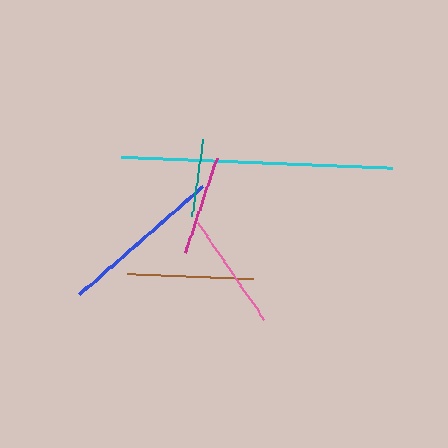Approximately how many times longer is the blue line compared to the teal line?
The blue line is approximately 2.1 times the length of the teal line.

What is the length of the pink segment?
The pink segment is approximately 117 pixels long.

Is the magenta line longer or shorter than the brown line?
The brown line is longer than the magenta line.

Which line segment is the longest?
The cyan line is the longest at approximately 272 pixels.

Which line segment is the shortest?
The teal line is the shortest at approximately 78 pixels.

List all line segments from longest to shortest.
From longest to shortest: cyan, blue, brown, pink, magenta, teal.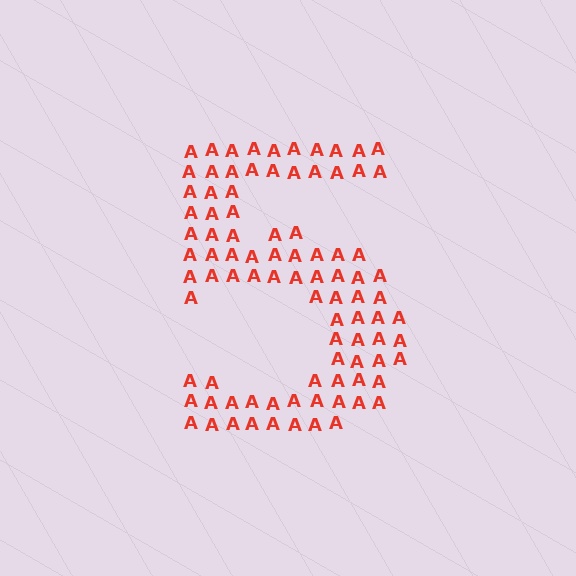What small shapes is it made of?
It is made of small letter A's.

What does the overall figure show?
The overall figure shows the digit 5.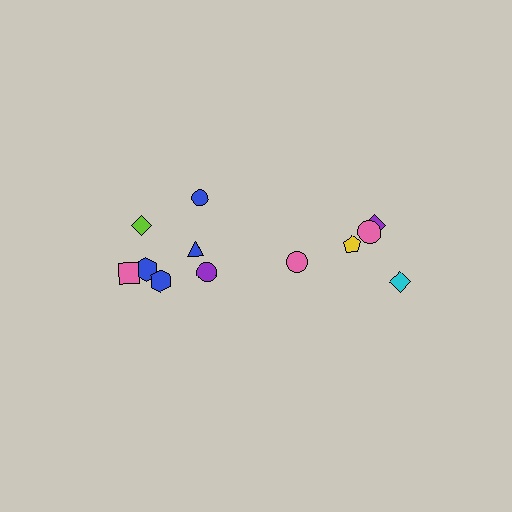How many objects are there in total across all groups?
There are 12 objects.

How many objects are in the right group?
There are 5 objects.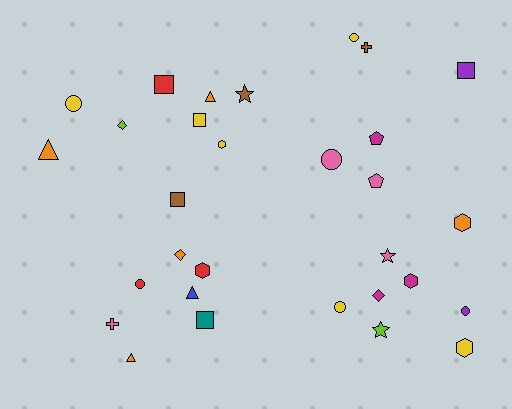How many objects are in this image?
There are 30 objects.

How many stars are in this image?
There are 3 stars.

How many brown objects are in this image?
There are 3 brown objects.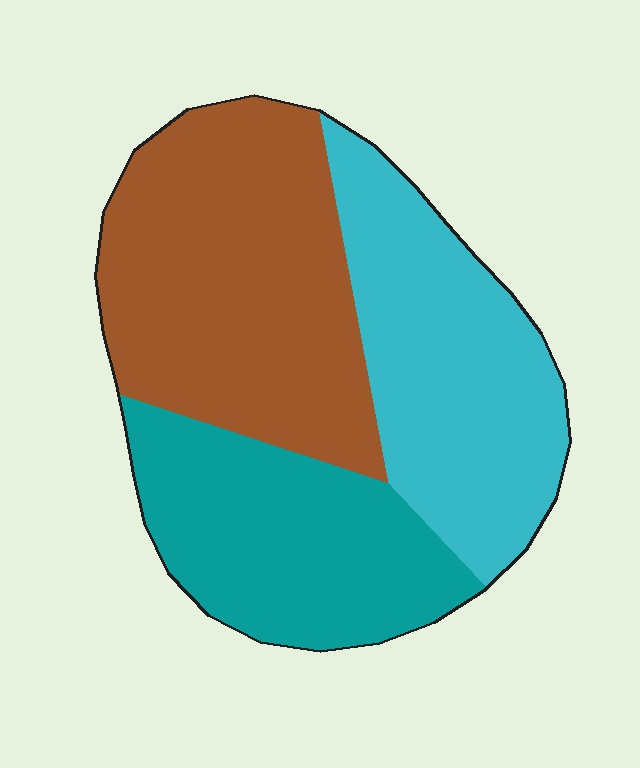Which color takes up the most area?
Brown, at roughly 40%.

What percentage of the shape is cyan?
Cyan covers roughly 30% of the shape.